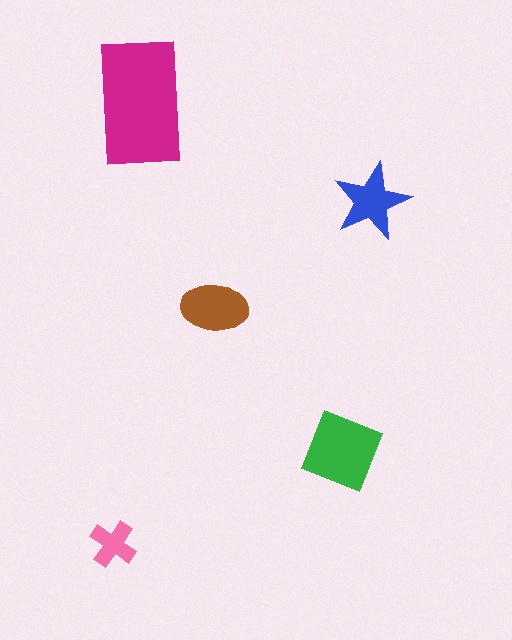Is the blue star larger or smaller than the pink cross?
Larger.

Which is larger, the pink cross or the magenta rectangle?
The magenta rectangle.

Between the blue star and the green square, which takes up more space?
The green square.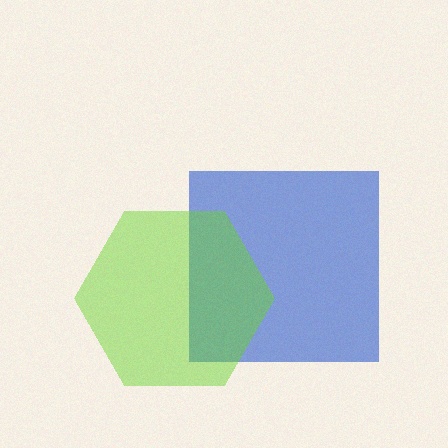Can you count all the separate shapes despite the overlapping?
Yes, there are 2 separate shapes.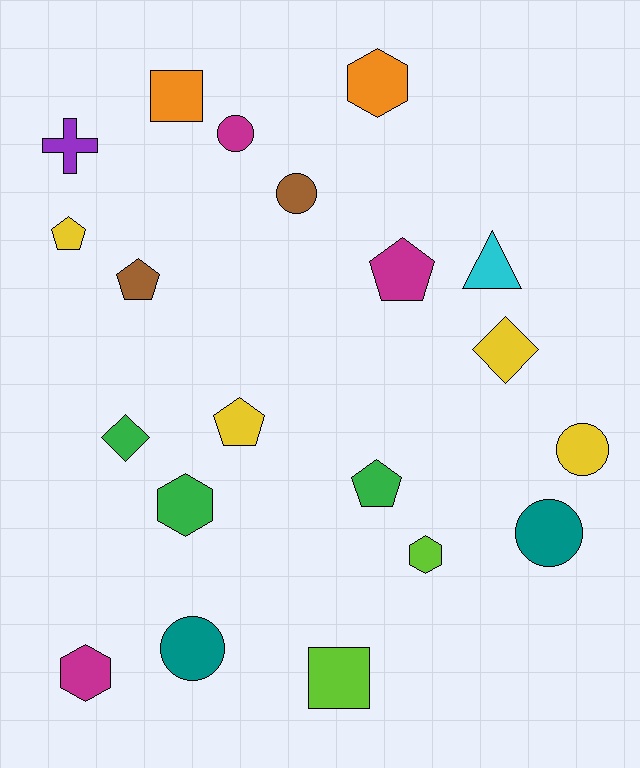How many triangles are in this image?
There is 1 triangle.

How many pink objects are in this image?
There are no pink objects.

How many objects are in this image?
There are 20 objects.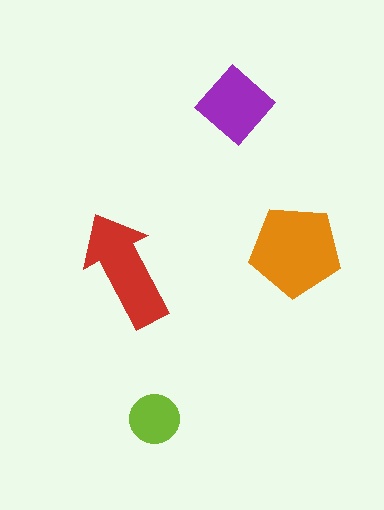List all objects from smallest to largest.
The lime circle, the purple diamond, the red arrow, the orange pentagon.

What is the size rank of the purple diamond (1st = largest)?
3rd.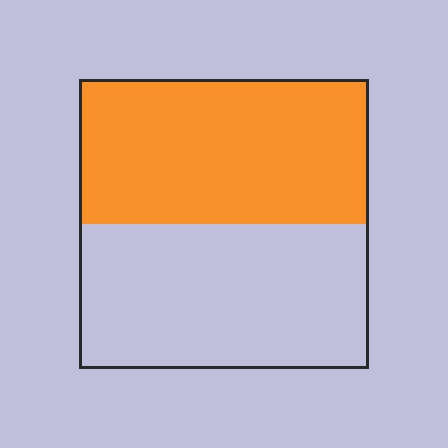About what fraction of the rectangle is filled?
About one half (1/2).